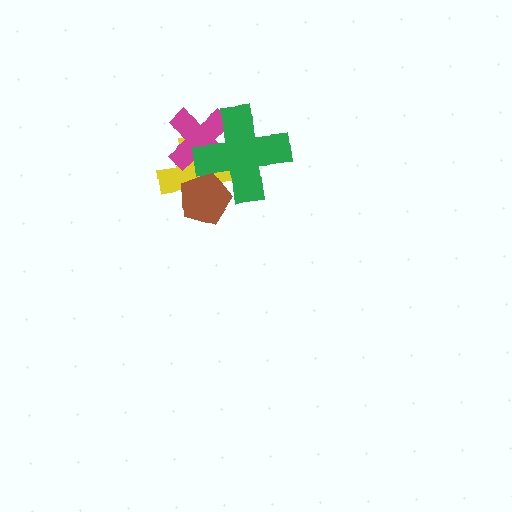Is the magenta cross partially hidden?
Yes, it is partially covered by another shape.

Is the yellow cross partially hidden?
Yes, it is partially covered by another shape.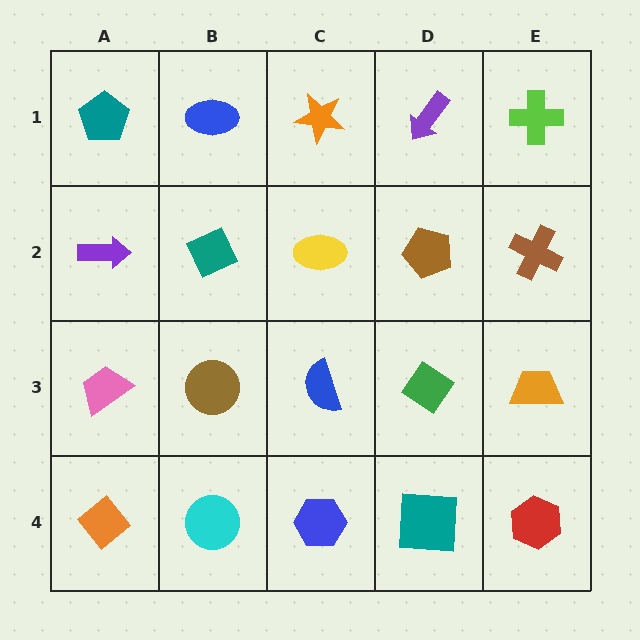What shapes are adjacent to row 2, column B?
A blue ellipse (row 1, column B), a brown circle (row 3, column B), a purple arrow (row 2, column A), a yellow ellipse (row 2, column C).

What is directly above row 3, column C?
A yellow ellipse.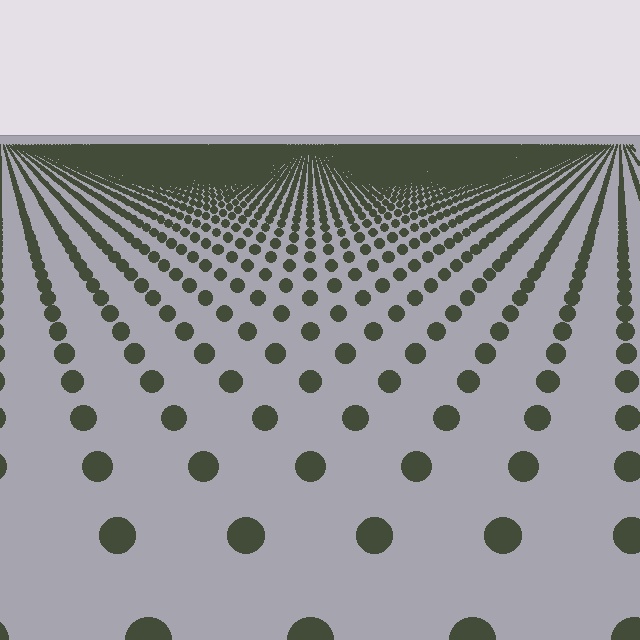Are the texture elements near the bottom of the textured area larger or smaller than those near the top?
Larger. Near the bottom, elements are closer to the viewer and appear at a bigger on-screen size.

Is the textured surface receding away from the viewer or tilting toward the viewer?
The surface is receding away from the viewer. Texture elements get smaller and denser toward the top.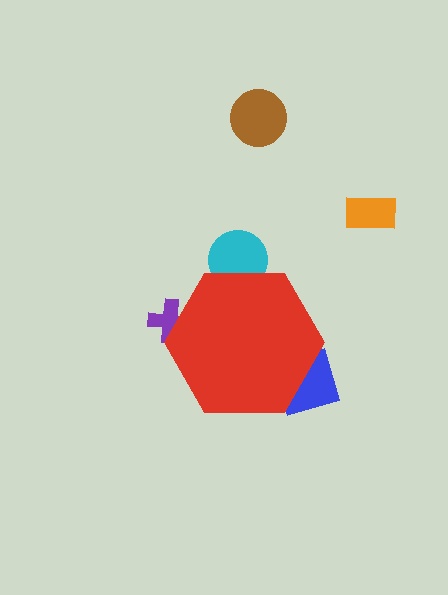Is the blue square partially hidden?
Yes, the blue square is partially hidden behind the red hexagon.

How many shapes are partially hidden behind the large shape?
3 shapes are partially hidden.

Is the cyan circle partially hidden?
Yes, the cyan circle is partially hidden behind the red hexagon.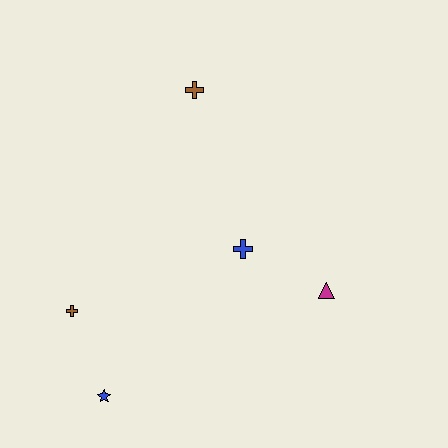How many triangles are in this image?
There is 1 triangle.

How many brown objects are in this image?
There are 2 brown objects.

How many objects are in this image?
There are 5 objects.